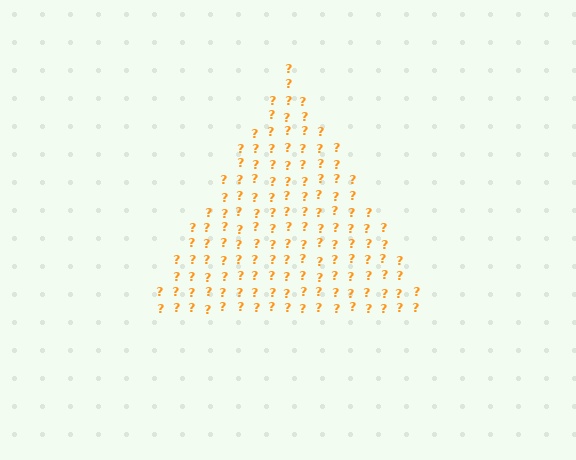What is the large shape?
The large shape is a triangle.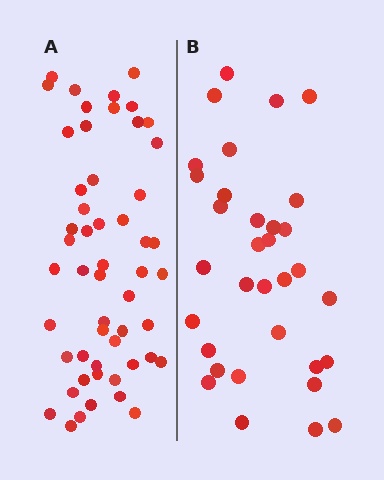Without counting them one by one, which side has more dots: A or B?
Region A (the left region) has more dots.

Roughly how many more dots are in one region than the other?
Region A has approximately 20 more dots than region B.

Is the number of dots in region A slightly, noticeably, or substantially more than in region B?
Region A has substantially more. The ratio is roughly 1.6 to 1.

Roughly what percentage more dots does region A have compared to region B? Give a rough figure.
About 60% more.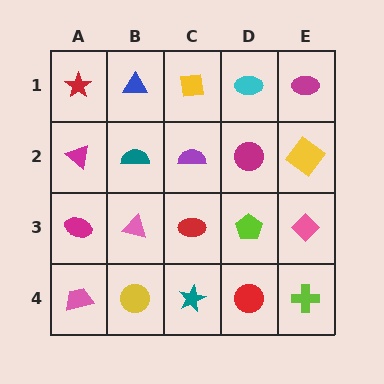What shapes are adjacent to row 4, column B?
A pink triangle (row 3, column B), a pink trapezoid (row 4, column A), a teal star (row 4, column C).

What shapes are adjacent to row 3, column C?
A purple semicircle (row 2, column C), a teal star (row 4, column C), a pink triangle (row 3, column B), a lime pentagon (row 3, column D).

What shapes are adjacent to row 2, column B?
A blue triangle (row 1, column B), a pink triangle (row 3, column B), a magenta triangle (row 2, column A), a purple semicircle (row 2, column C).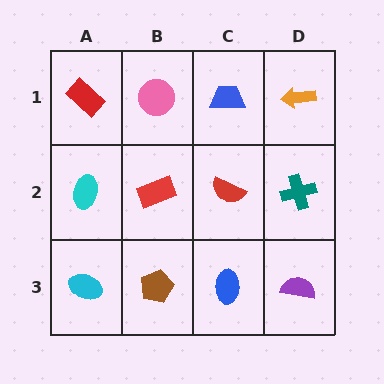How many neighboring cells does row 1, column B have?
3.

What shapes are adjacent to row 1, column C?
A red semicircle (row 2, column C), a pink circle (row 1, column B), an orange arrow (row 1, column D).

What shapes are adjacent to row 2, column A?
A red rectangle (row 1, column A), a cyan ellipse (row 3, column A), a red rectangle (row 2, column B).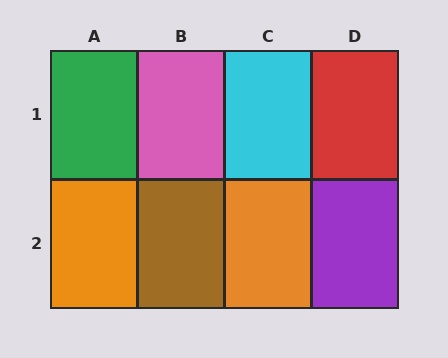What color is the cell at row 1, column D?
Red.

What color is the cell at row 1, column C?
Cyan.